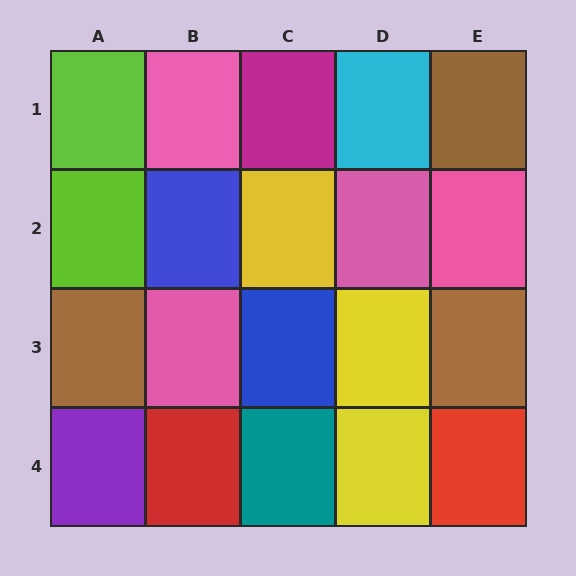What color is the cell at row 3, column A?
Brown.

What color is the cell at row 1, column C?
Magenta.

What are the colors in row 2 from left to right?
Lime, blue, yellow, pink, pink.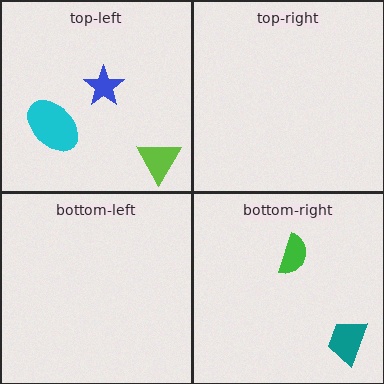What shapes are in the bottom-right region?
The teal trapezoid, the green semicircle.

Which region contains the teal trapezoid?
The bottom-right region.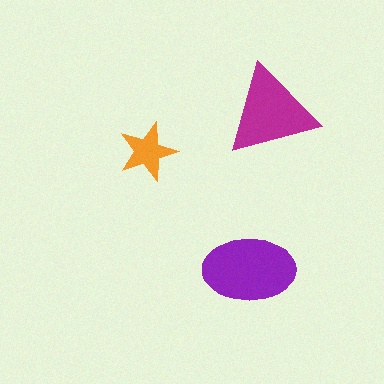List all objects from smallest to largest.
The orange star, the magenta triangle, the purple ellipse.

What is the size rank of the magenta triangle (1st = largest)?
2nd.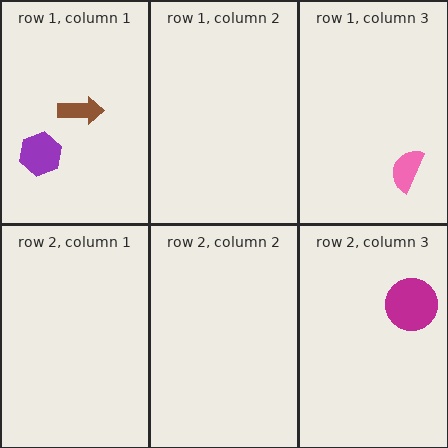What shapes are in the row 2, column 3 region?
The magenta circle.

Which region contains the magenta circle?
The row 2, column 3 region.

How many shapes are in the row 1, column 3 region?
1.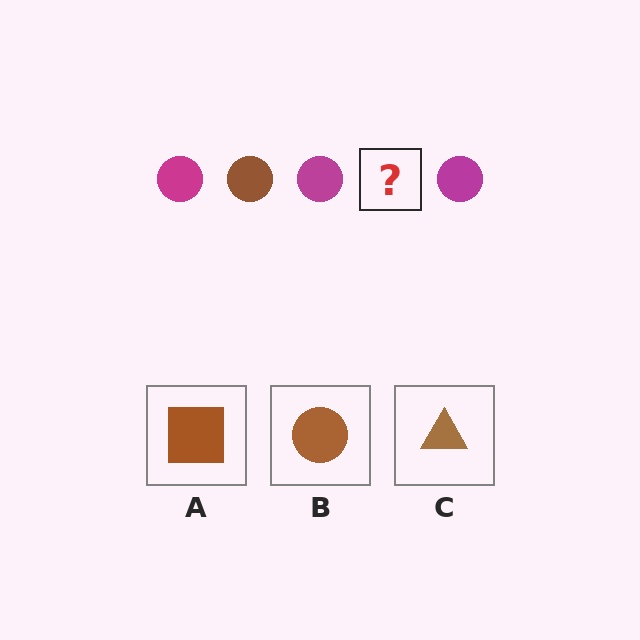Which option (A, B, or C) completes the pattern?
B.